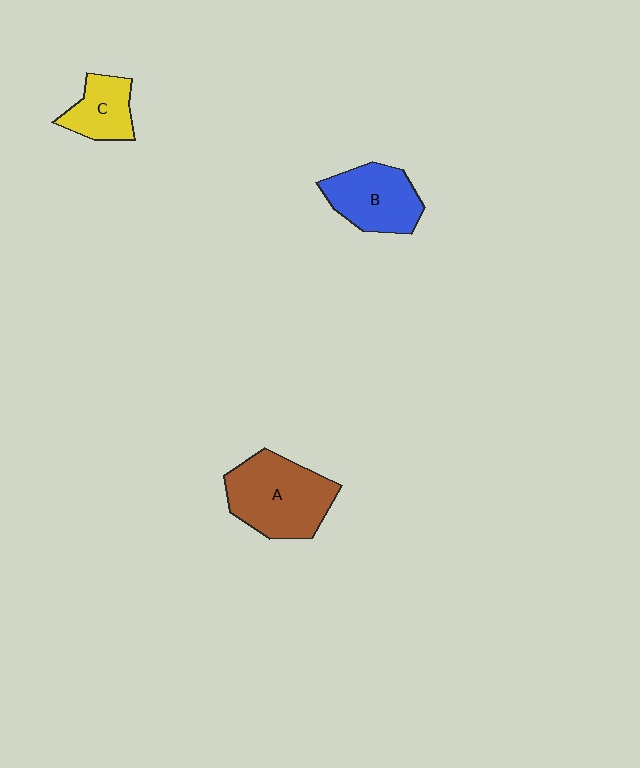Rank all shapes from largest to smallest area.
From largest to smallest: A (brown), B (blue), C (yellow).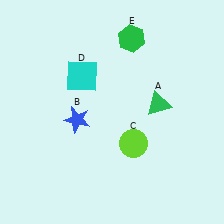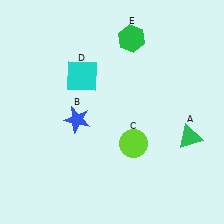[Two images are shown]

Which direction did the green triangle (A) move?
The green triangle (A) moved down.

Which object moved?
The green triangle (A) moved down.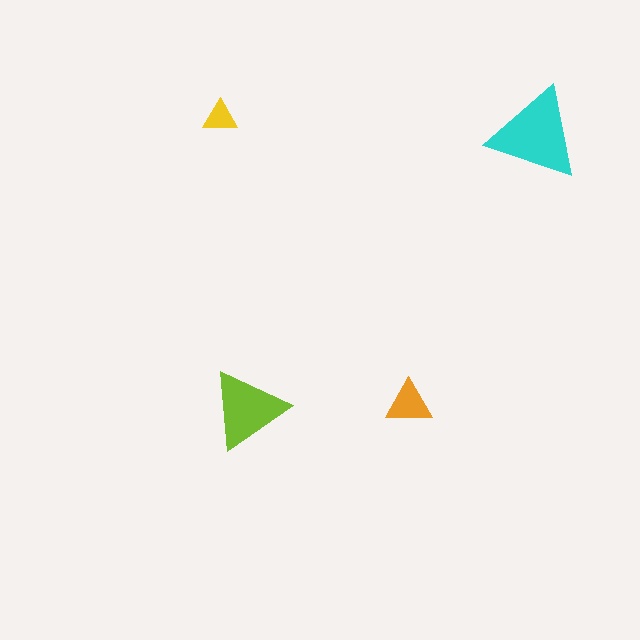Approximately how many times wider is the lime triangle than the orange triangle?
About 1.5 times wider.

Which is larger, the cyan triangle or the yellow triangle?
The cyan one.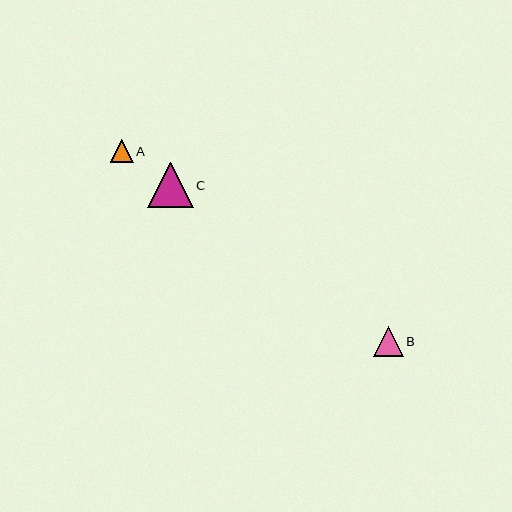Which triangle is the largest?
Triangle C is the largest with a size of approximately 45 pixels.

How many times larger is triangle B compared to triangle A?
Triangle B is approximately 1.3 times the size of triangle A.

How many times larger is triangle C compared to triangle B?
Triangle C is approximately 1.5 times the size of triangle B.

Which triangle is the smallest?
Triangle A is the smallest with a size of approximately 23 pixels.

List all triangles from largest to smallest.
From largest to smallest: C, B, A.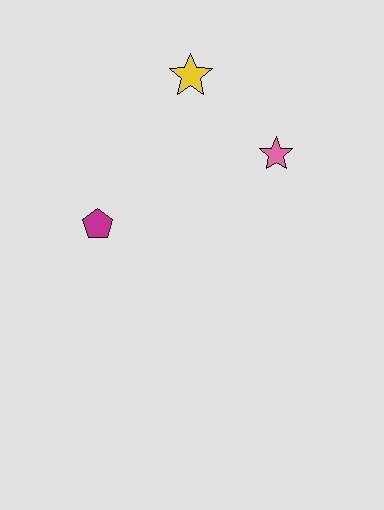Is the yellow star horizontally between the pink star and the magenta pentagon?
Yes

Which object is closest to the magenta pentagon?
The yellow star is closest to the magenta pentagon.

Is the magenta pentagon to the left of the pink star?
Yes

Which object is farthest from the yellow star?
The magenta pentagon is farthest from the yellow star.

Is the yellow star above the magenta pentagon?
Yes